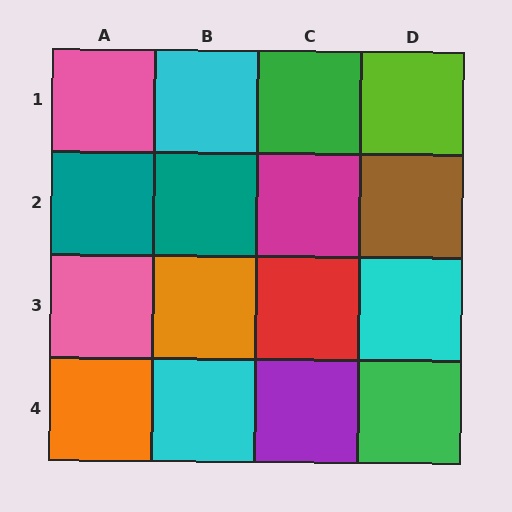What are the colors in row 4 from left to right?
Orange, cyan, purple, green.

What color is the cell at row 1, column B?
Cyan.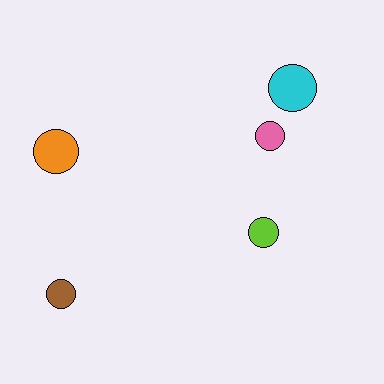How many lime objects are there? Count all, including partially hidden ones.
There is 1 lime object.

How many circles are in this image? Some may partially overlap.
There are 5 circles.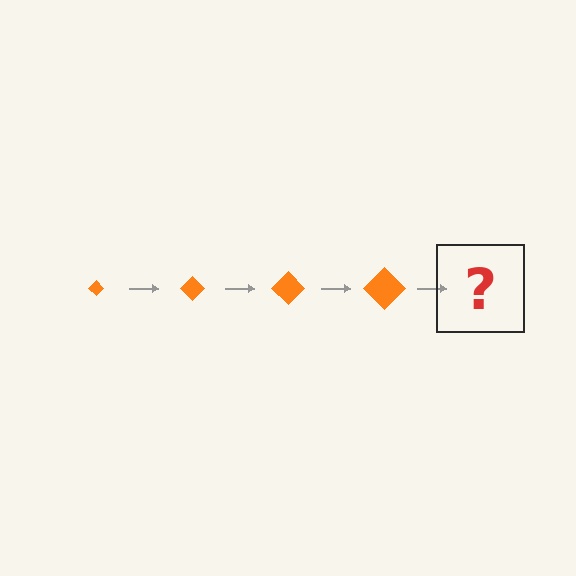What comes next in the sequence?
The next element should be an orange diamond, larger than the previous one.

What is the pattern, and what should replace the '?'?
The pattern is that the diamond gets progressively larger each step. The '?' should be an orange diamond, larger than the previous one.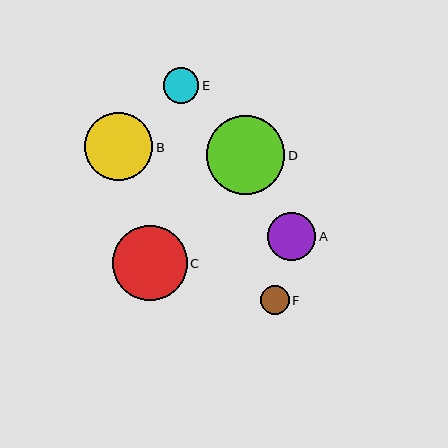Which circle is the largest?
Circle D is the largest with a size of approximately 78 pixels.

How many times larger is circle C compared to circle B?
Circle C is approximately 1.1 times the size of circle B.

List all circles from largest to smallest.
From largest to smallest: D, C, B, A, E, F.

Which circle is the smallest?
Circle F is the smallest with a size of approximately 29 pixels.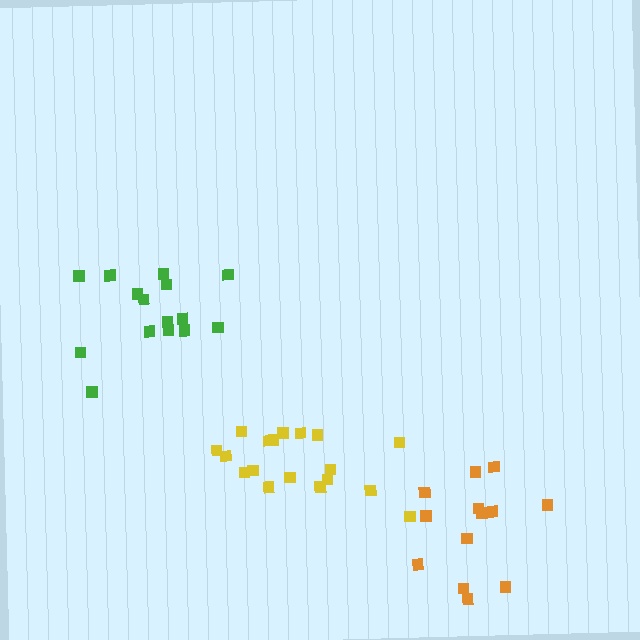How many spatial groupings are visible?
There are 3 spatial groupings.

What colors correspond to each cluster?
The clusters are colored: green, orange, yellow.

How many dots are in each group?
Group 1: 15 dots, Group 2: 13 dots, Group 3: 18 dots (46 total).